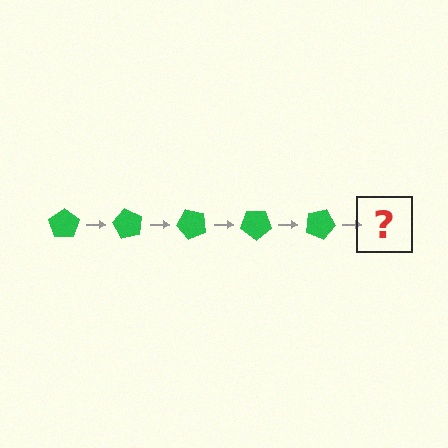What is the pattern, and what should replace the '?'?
The pattern is that the pentagon rotates 60 degrees each step. The '?' should be a green pentagon rotated 300 degrees.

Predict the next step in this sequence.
The next step is a green pentagon rotated 300 degrees.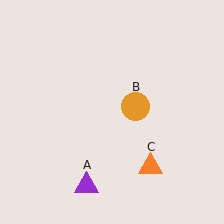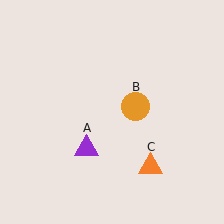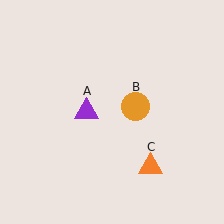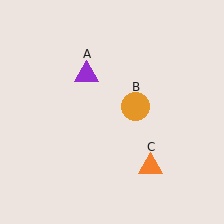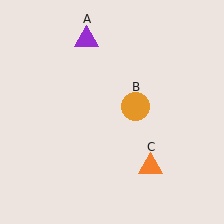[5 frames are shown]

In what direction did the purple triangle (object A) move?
The purple triangle (object A) moved up.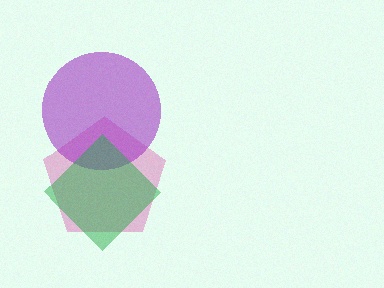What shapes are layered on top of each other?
The layered shapes are: a pink pentagon, a purple circle, a green diamond.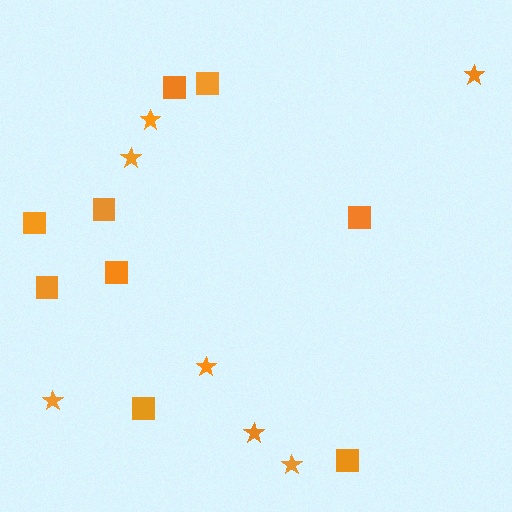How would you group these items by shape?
There are 2 groups: one group of stars (7) and one group of squares (9).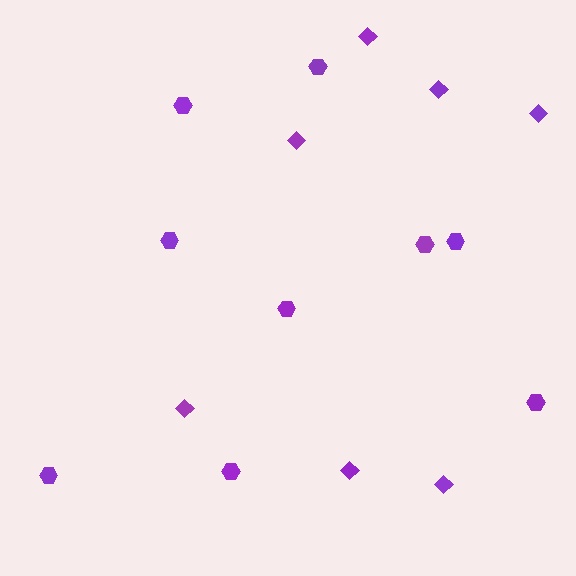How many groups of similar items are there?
There are 2 groups: one group of diamonds (7) and one group of hexagons (9).